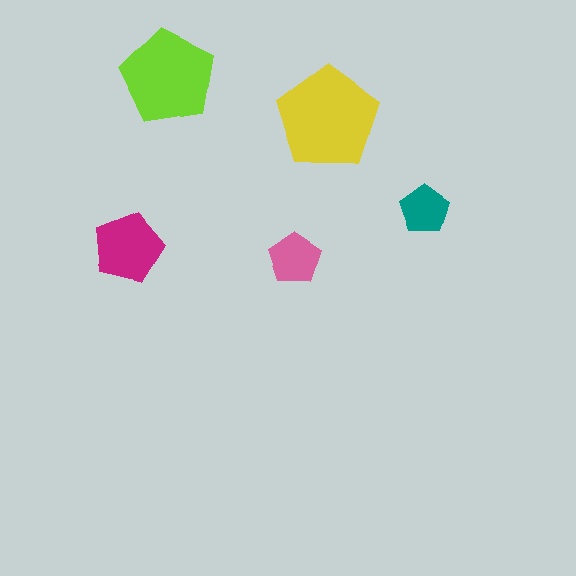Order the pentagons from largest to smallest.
the yellow one, the lime one, the magenta one, the pink one, the teal one.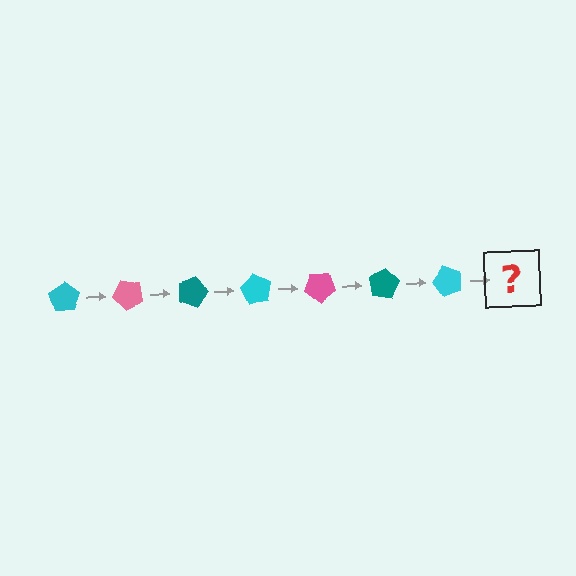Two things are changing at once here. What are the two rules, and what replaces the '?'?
The two rules are that it rotates 45 degrees each step and the color cycles through cyan, pink, and teal. The '?' should be a pink pentagon, rotated 315 degrees from the start.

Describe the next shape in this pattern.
It should be a pink pentagon, rotated 315 degrees from the start.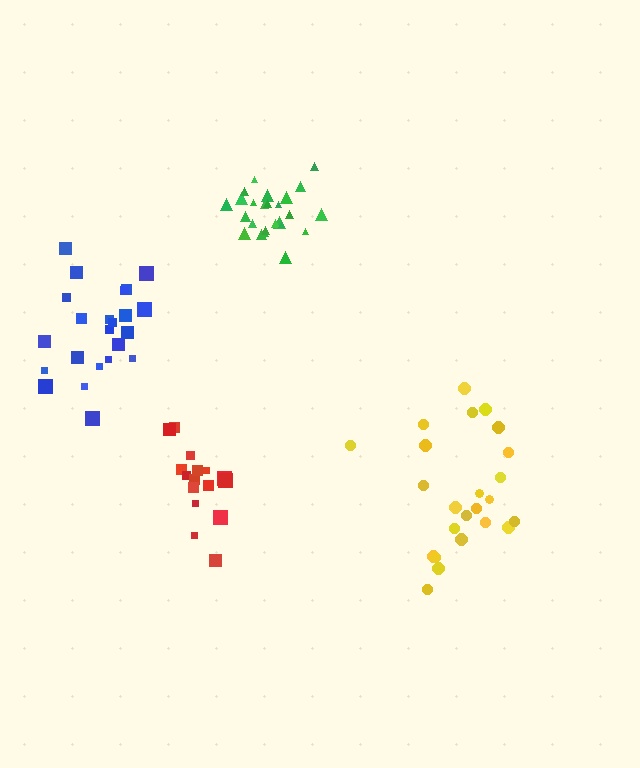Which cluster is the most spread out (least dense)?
Red.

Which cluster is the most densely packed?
Green.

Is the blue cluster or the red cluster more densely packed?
Blue.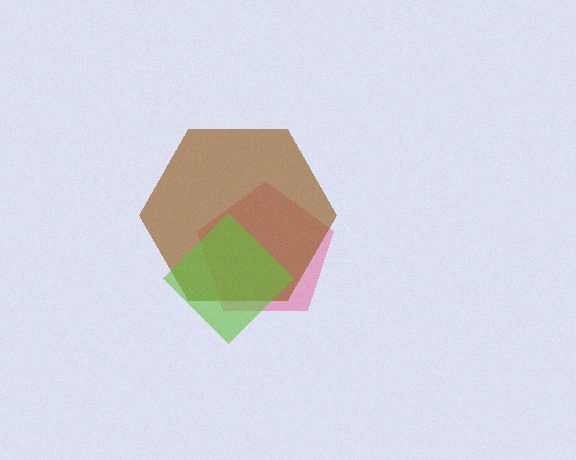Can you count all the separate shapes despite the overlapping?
Yes, there are 3 separate shapes.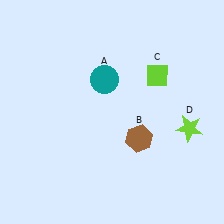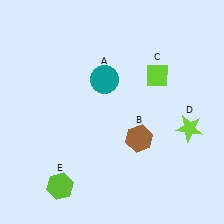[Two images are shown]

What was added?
A lime hexagon (E) was added in Image 2.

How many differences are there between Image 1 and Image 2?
There is 1 difference between the two images.